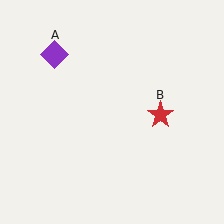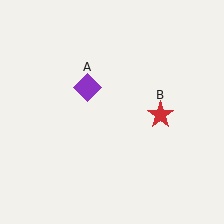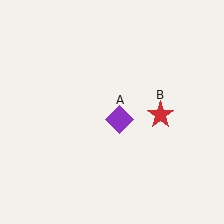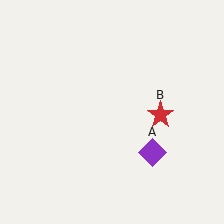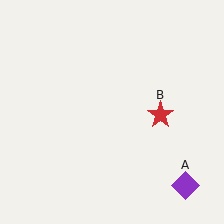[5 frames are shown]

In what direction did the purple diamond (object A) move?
The purple diamond (object A) moved down and to the right.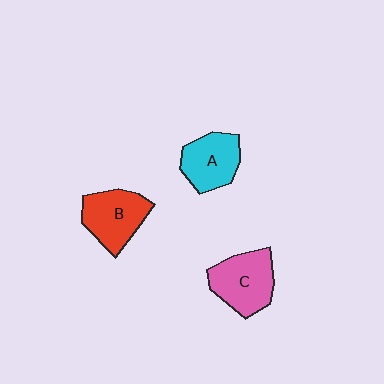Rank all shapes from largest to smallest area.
From largest to smallest: C (pink), B (red), A (cyan).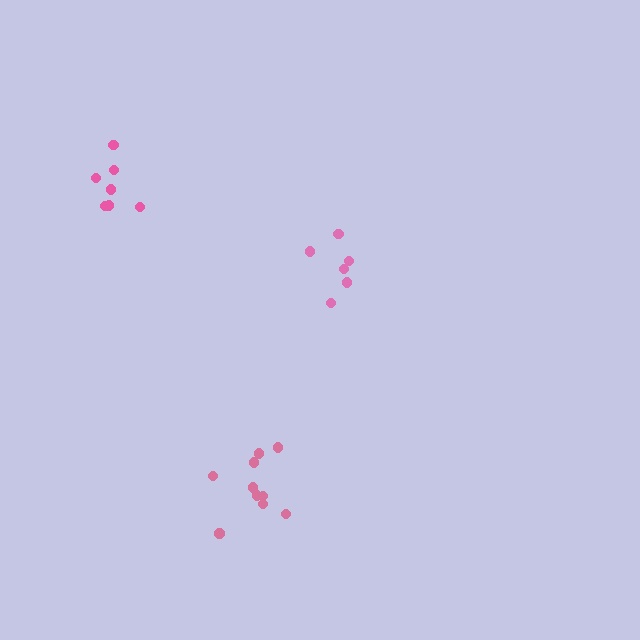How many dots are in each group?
Group 1: 6 dots, Group 2: 10 dots, Group 3: 7 dots (23 total).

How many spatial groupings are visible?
There are 3 spatial groupings.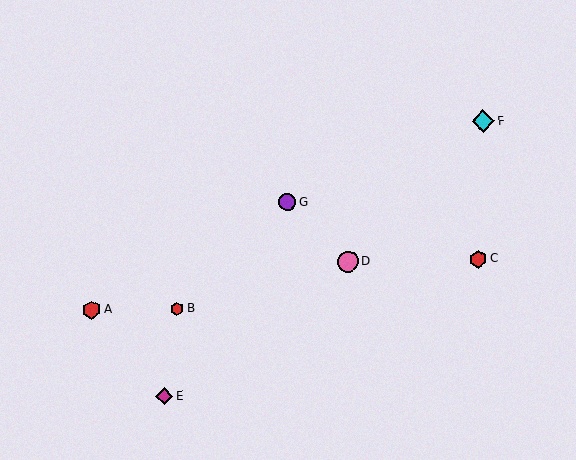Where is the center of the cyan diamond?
The center of the cyan diamond is at (483, 121).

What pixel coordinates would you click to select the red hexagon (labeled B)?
Click at (177, 309) to select the red hexagon B.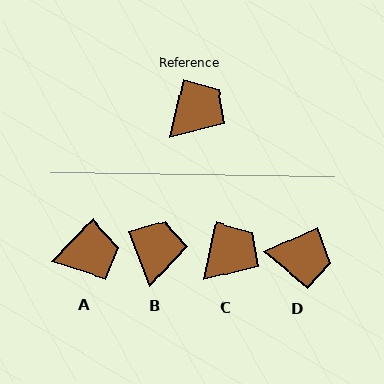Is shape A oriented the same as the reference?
No, it is off by about 32 degrees.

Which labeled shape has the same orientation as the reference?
C.